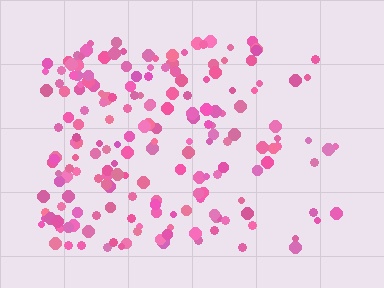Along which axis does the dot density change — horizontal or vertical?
Horizontal.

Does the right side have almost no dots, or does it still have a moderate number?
Still a moderate number, just noticeably fewer than the left.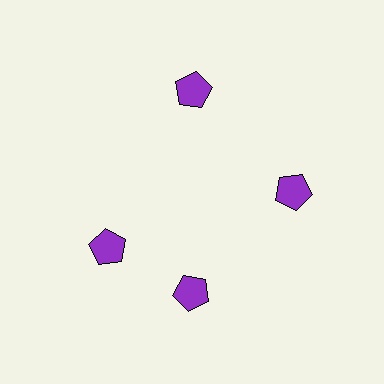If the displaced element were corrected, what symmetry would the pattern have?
It would have 4-fold rotational symmetry — the pattern would map onto itself every 90 degrees.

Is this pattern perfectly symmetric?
No. The 4 purple pentagons are arranged in a ring, but one element near the 9 o'clock position is rotated out of alignment along the ring, breaking the 4-fold rotational symmetry.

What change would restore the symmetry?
The symmetry would be restored by rotating it back into even spacing with its neighbors so that all 4 pentagons sit at equal angles and equal distance from the center.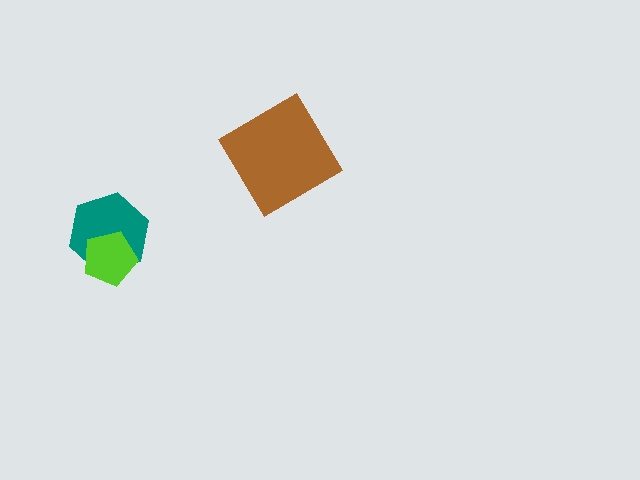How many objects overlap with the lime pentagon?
1 object overlaps with the lime pentagon.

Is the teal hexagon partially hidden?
Yes, it is partially covered by another shape.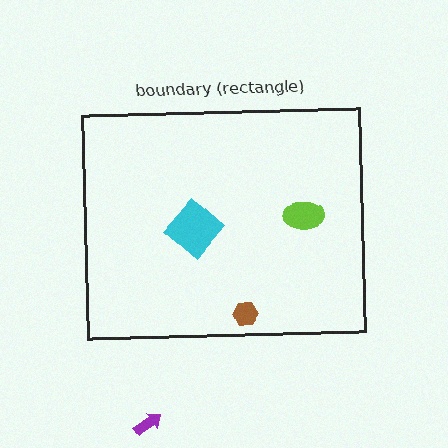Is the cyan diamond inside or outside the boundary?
Inside.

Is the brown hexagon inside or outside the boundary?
Inside.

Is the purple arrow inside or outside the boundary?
Outside.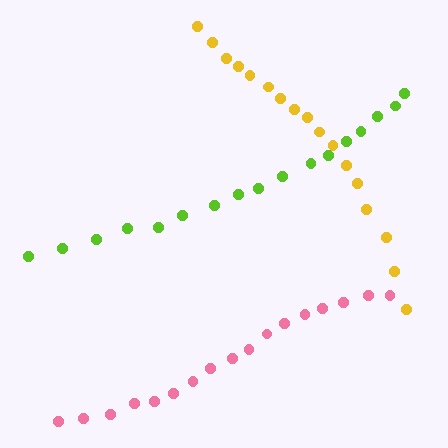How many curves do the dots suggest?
There are 3 distinct paths.